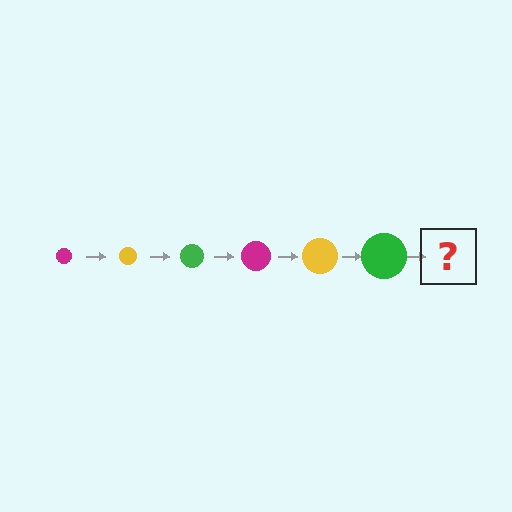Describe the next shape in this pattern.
It should be a magenta circle, larger than the previous one.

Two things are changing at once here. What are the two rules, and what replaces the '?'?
The two rules are that the circle grows larger each step and the color cycles through magenta, yellow, and green. The '?' should be a magenta circle, larger than the previous one.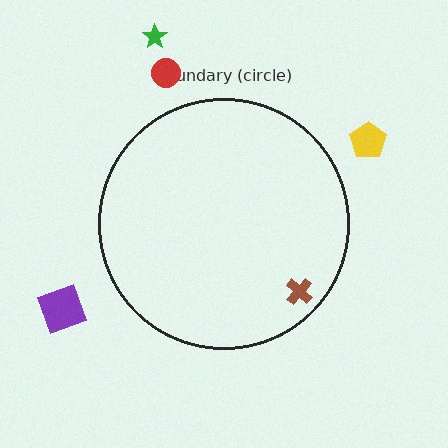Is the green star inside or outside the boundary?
Outside.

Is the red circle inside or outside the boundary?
Outside.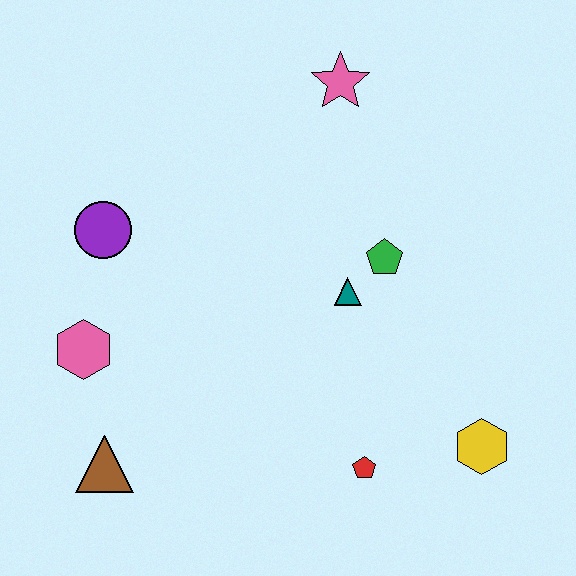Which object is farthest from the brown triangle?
The pink star is farthest from the brown triangle.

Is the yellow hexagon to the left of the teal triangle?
No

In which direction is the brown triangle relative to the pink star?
The brown triangle is below the pink star.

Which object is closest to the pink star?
The green pentagon is closest to the pink star.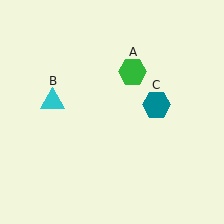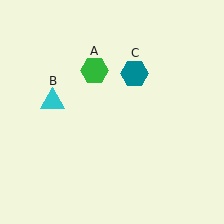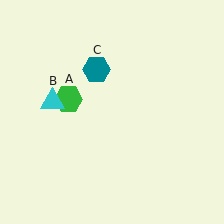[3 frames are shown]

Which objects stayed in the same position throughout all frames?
Cyan triangle (object B) remained stationary.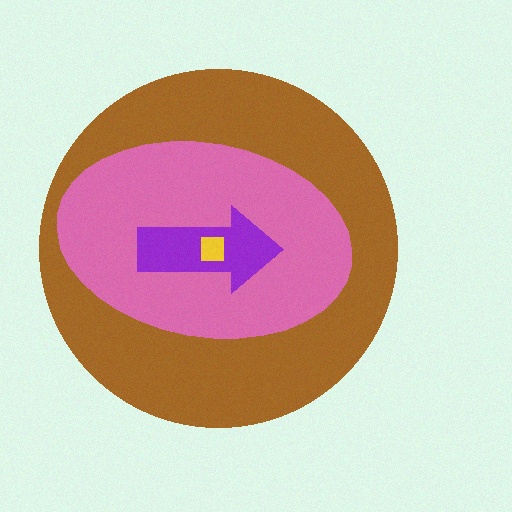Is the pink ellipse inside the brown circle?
Yes.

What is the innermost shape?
The yellow square.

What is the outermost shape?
The brown circle.